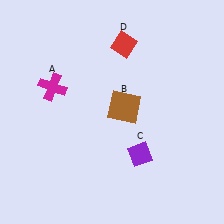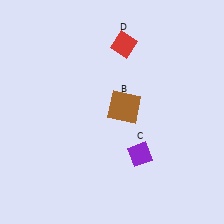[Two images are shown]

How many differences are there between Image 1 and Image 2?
There is 1 difference between the two images.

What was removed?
The magenta cross (A) was removed in Image 2.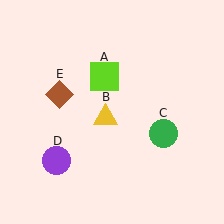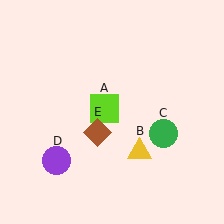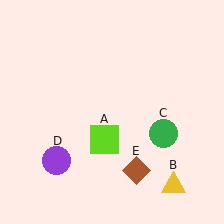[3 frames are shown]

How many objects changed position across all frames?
3 objects changed position: lime square (object A), yellow triangle (object B), brown diamond (object E).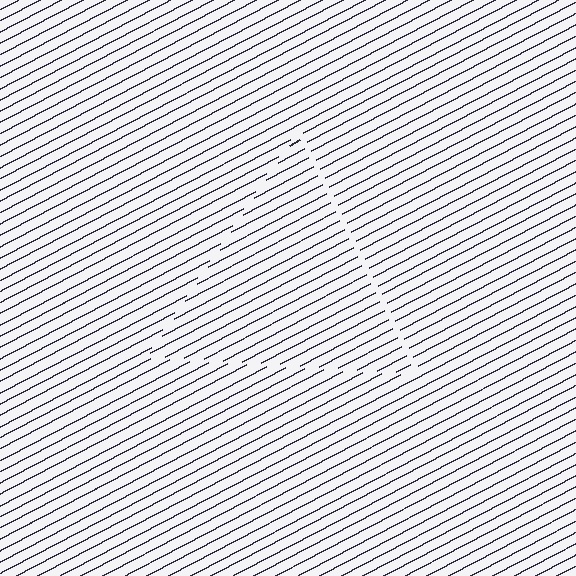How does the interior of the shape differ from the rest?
The interior of the shape contains the same grating, shifted by half a period — the contour is defined by the phase discontinuity where line-ends from the inner and outer gratings abut.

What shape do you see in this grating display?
An illusory triangle. The interior of the shape contains the same grating, shifted by half a period — the contour is defined by the phase discontinuity where line-ends from the inner and outer gratings abut.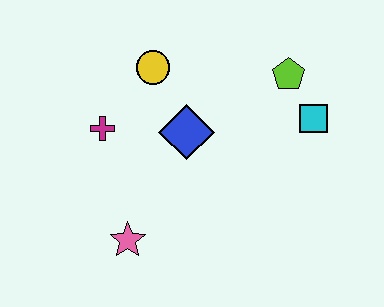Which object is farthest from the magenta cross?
The cyan square is farthest from the magenta cross.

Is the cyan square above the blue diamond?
Yes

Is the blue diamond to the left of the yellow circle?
No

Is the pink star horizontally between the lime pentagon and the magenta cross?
Yes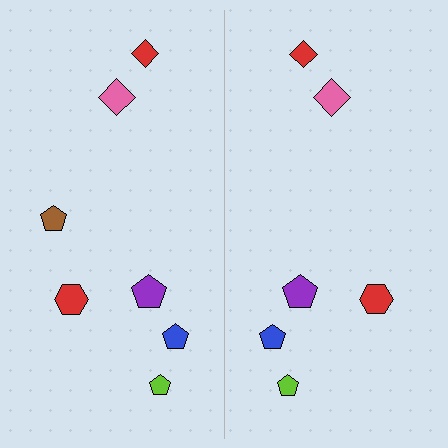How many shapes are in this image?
There are 13 shapes in this image.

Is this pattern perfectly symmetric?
No, the pattern is not perfectly symmetric. A brown pentagon is missing from the right side.